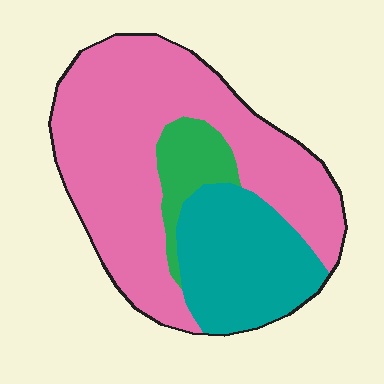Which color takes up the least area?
Green, at roughly 10%.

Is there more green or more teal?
Teal.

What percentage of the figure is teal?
Teal covers about 25% of the figure.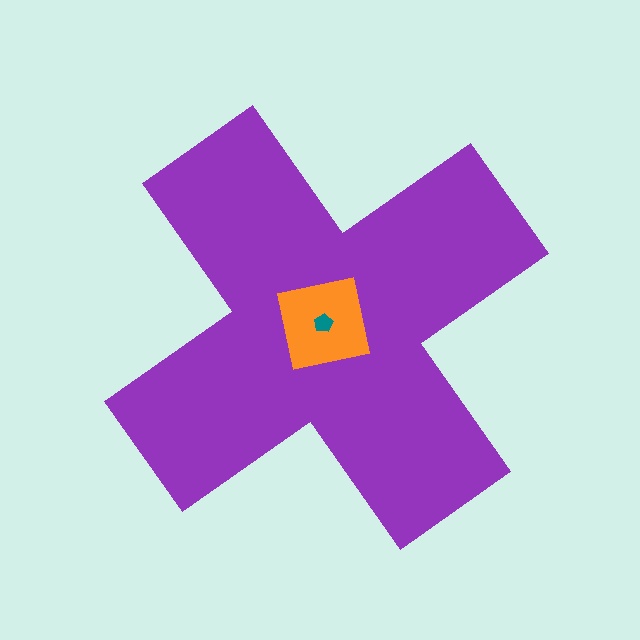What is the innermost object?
The teal pentagon.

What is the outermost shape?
The purple cross.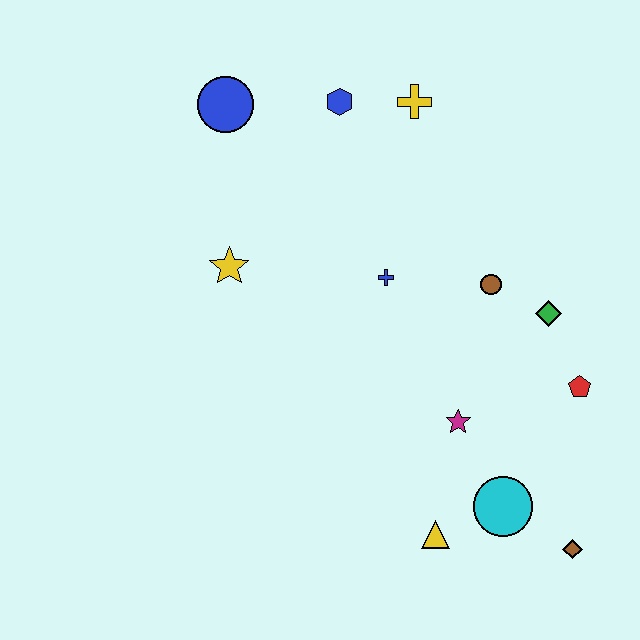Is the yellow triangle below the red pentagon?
Yes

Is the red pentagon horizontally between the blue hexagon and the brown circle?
No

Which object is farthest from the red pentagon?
The blue circle is farthest from the red pentagon.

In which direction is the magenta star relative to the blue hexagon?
The magenta star is below the blue hexagon.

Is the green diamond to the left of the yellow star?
No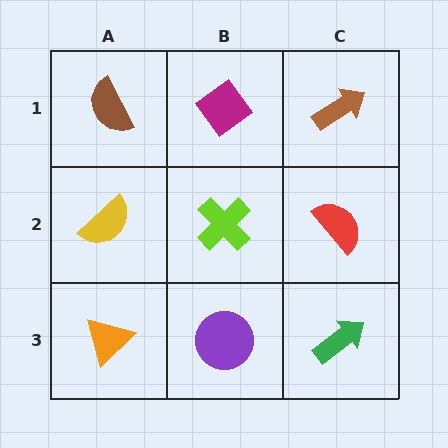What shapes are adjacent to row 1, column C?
A red semicircle (row 2, column C), a magenta diamond (row 1, column B).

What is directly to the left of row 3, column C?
A purple circle.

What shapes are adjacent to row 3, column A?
A yellow semicircle (row 2, column A), a purple circle (row 3, column B).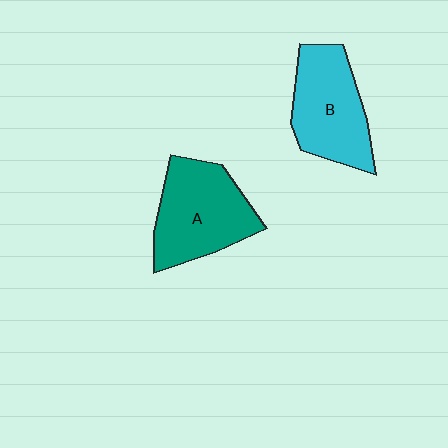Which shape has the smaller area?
Shape B (cyan).